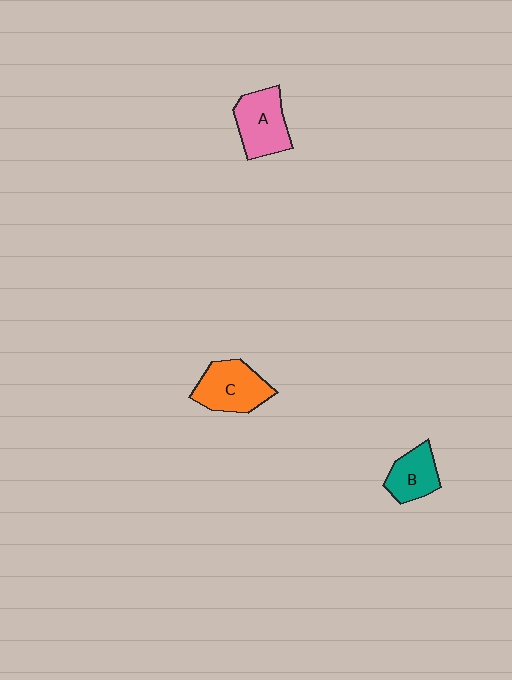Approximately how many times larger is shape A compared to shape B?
Approximately 1.3 times.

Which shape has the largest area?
Shape C (orange).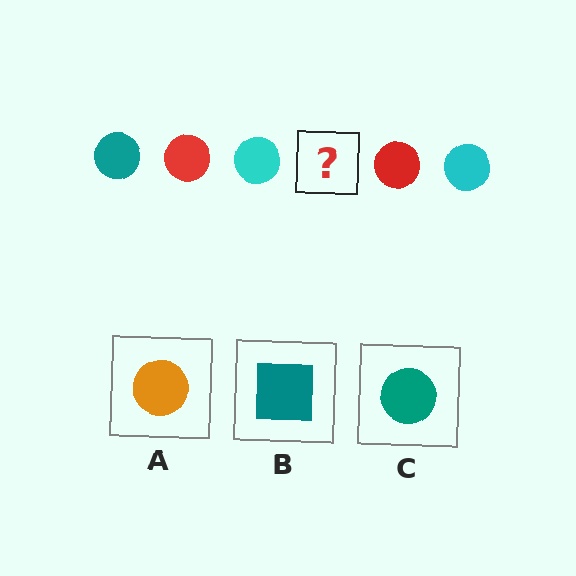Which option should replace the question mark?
Option C.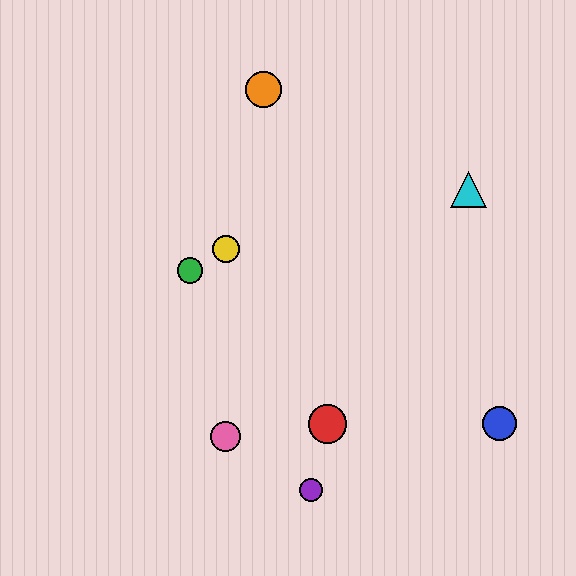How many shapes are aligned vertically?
2 shapes (the yellow circle, the pink circle) are aligned vertically.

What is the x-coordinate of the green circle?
The green circle is at x≈190.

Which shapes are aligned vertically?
The yellow circle, the pink circle are aligned vertically.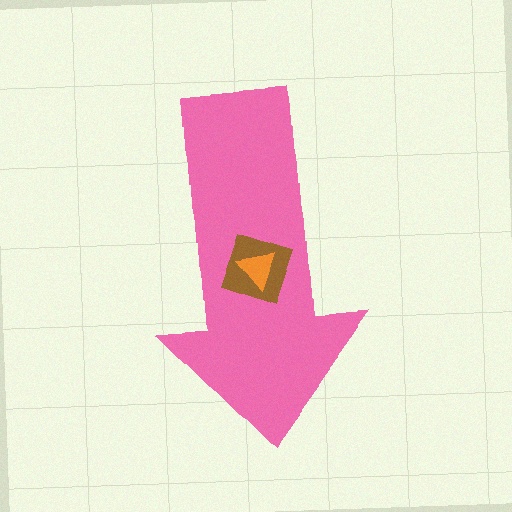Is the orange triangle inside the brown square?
Yes.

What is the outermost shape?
The pink arrow.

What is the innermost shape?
The orange triangle.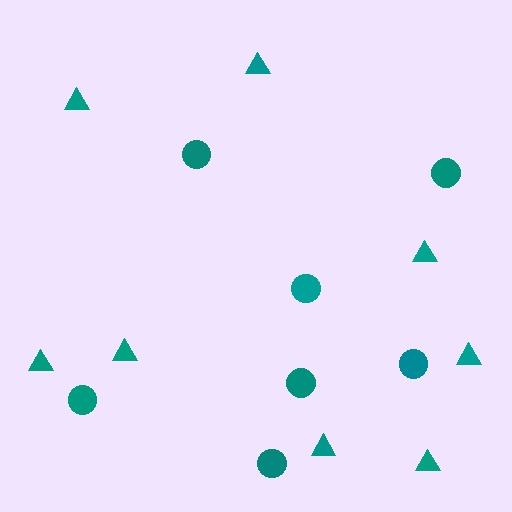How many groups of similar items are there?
There are 2 groups: one group of triangles (8) and one group of circles (7).